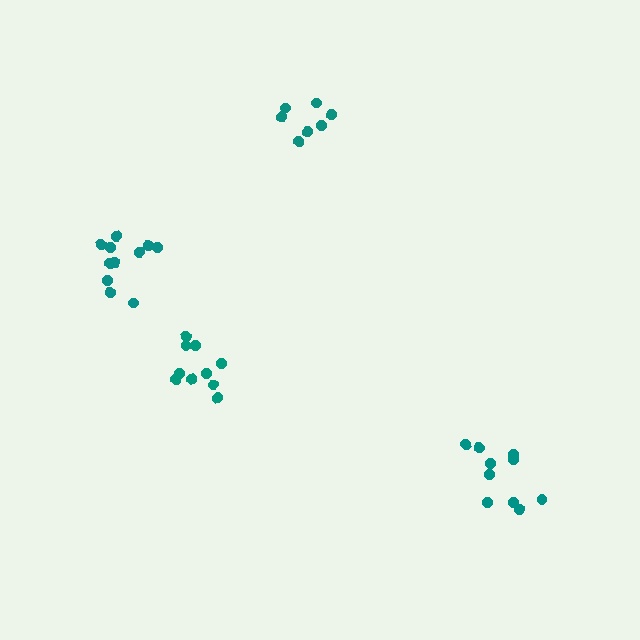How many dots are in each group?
Group 1: 10 dots, Group 2: 7 dots, Group 3: 11 dots, Group 4: 10 dots (38 total).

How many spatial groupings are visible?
There are 4 spatial groupings.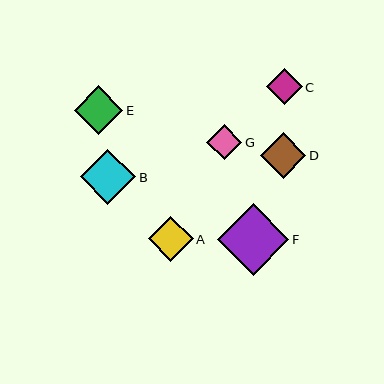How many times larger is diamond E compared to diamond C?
Diamond E is approximately 1.4 times the size of diamond C.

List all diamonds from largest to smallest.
From largest to smallest: F, B, E, D, A, C, G.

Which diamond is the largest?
Diamond F is the largest with a size of approximately 72 pixels.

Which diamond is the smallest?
Diamond G is the smallest with a size of approximately 35 pixels.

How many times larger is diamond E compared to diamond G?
Diamond E is approximately 1.4 times the size of diamond G.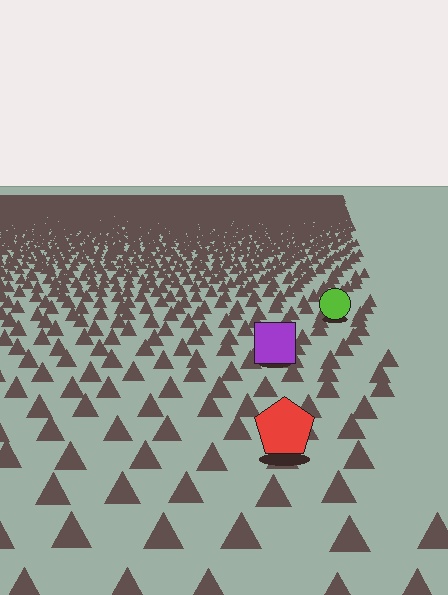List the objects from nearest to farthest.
From nearest to farthest: the red pentagon, the purple square, the lime circle.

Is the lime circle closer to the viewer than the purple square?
No. The purple square is closer — you can tell from the texture gradient: the ground texture is coarser near it.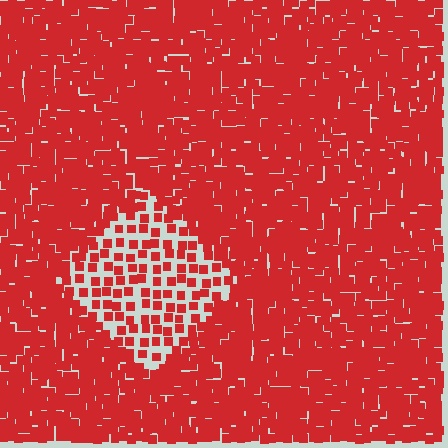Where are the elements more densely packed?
The elements are more densely packed outside the diamond boundary.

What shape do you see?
I see a diamond.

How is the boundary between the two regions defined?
The boundary is defined by a change in element density (approximately 2.5x ratio). All elements are the same color, size, and shape.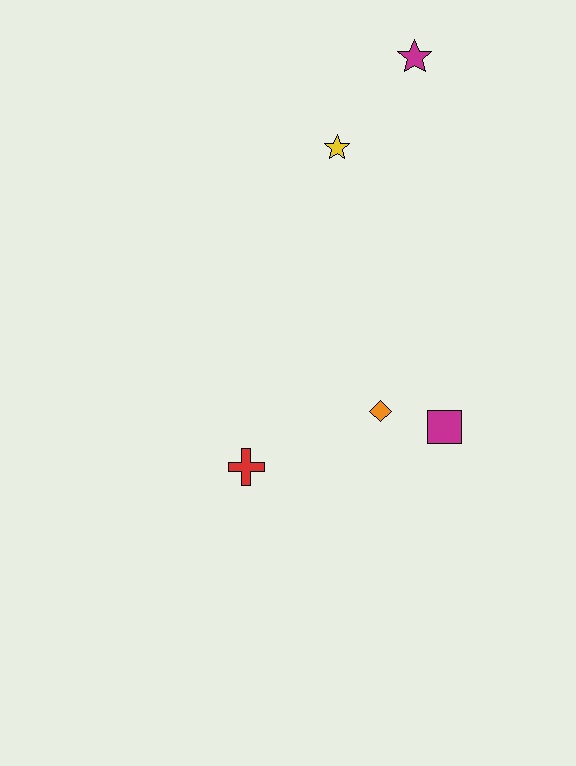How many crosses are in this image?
There is 1 cross.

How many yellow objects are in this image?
There is 1 yellow object.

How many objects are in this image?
There are 5 objects.